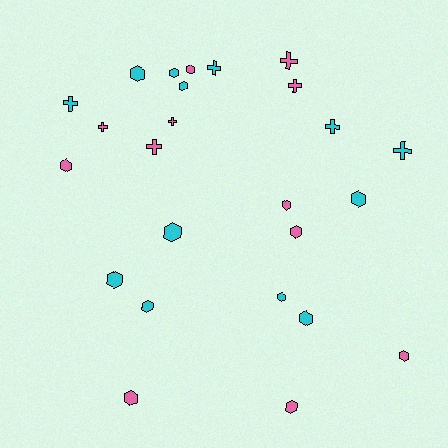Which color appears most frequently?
Cyan, with 13 objects.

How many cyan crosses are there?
There are 4 cyan crosses.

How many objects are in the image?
There are 25 objects.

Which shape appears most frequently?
Hexagon, with 16 objects.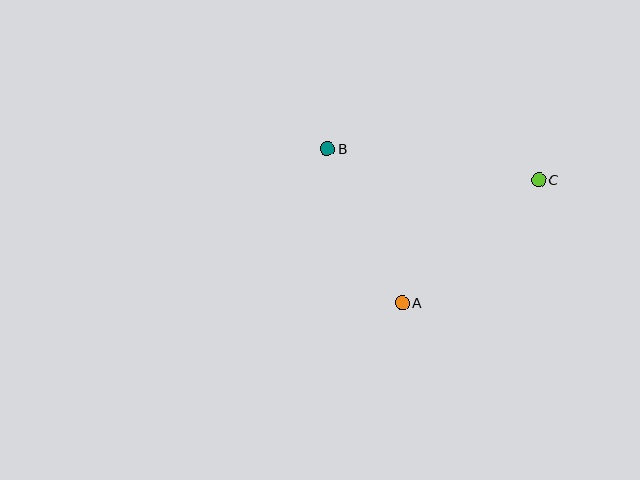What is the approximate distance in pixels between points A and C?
The distance between A and C is approximately 184 pixels.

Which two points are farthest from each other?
Points B and C are farthest from each other.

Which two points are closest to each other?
Points A and B are closest to each other.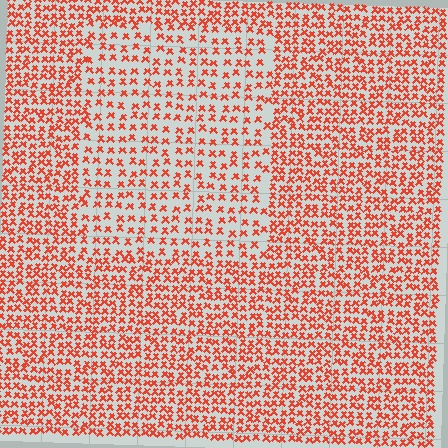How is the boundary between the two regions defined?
The boundary is defined by a change in element density (approximately 1.7x ratio). All elements are the same color, size, and shape.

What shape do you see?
I see a rectangle.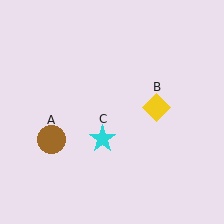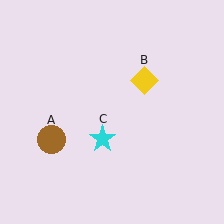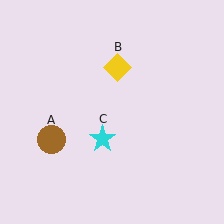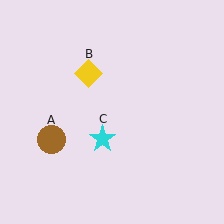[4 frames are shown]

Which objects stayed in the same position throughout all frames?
Brown circle (object A) and cyan star (object C) remained stationary.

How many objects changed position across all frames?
1 object changed position: yellow diamond (object B).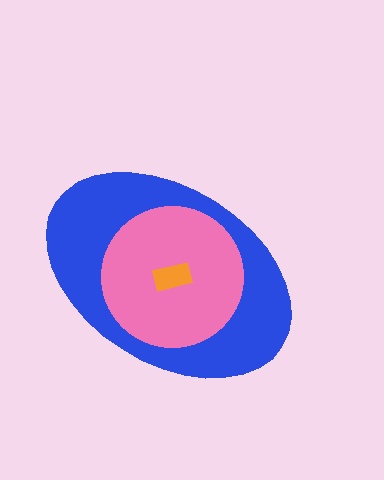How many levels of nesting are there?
3.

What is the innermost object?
The orange rectangle.